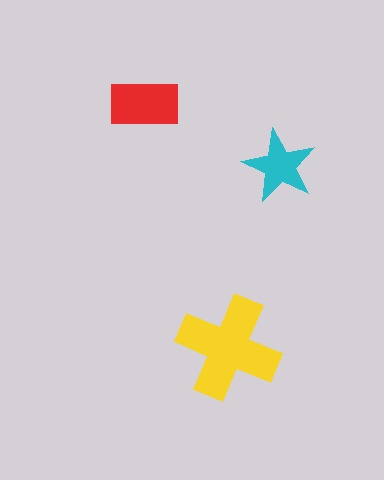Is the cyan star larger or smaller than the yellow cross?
Smaller.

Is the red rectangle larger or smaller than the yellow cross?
Smaller.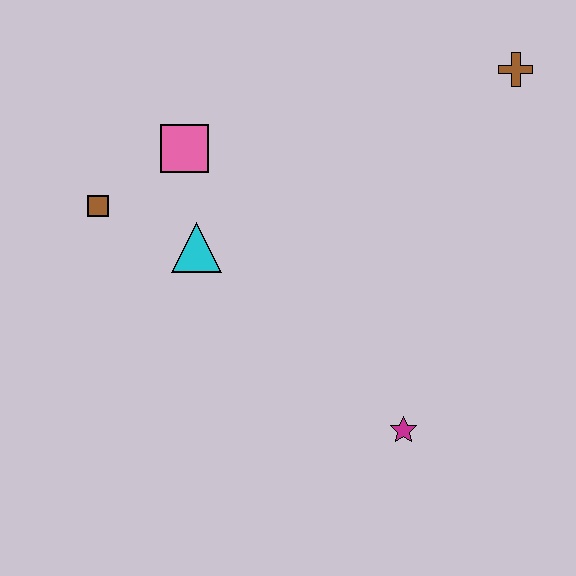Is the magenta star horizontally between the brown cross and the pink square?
Yes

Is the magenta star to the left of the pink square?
No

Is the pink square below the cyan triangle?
No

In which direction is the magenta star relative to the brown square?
The magenta star is to the right of the brown square.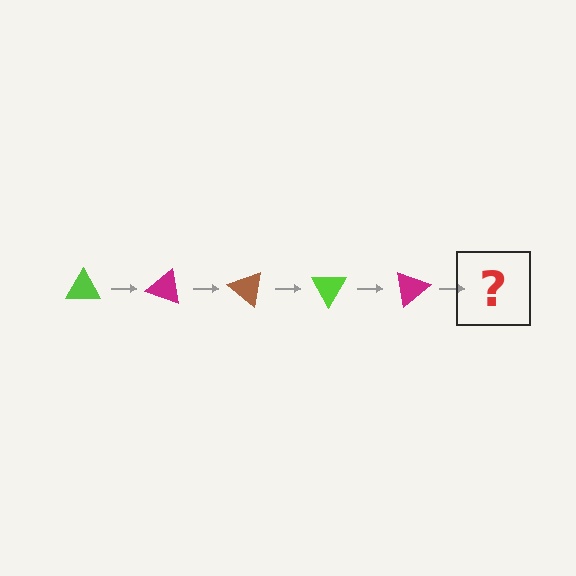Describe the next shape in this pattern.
It should be a brown triangle, rotated 100 degrees from the start.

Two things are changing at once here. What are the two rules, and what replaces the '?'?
The two rules are that it rotates 20 degrees each step and the color cycles through lime, magenta, and brown. The '?' should be a brown triangle, rotated 100 degrees from the start.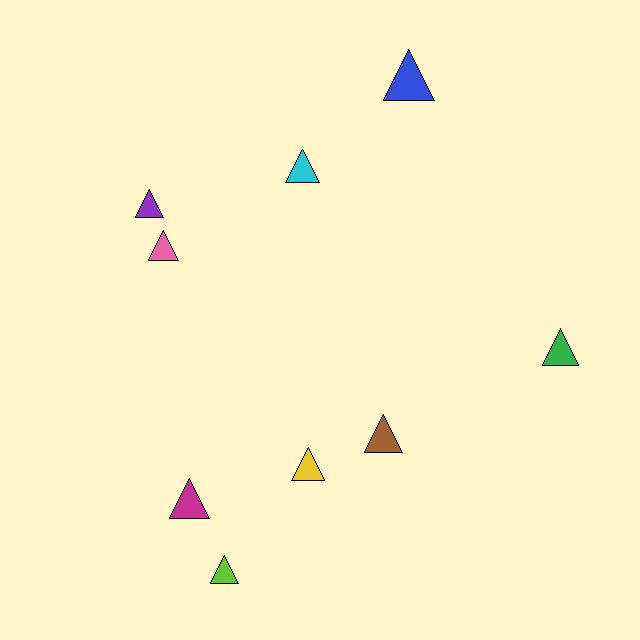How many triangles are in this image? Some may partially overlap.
There are 9 triangles.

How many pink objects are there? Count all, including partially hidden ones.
There is 1 pink object.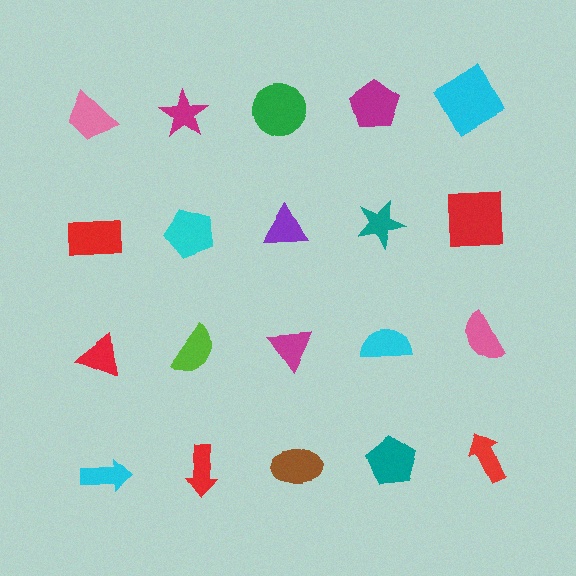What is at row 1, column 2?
A magenta star.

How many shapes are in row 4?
5 shapes.